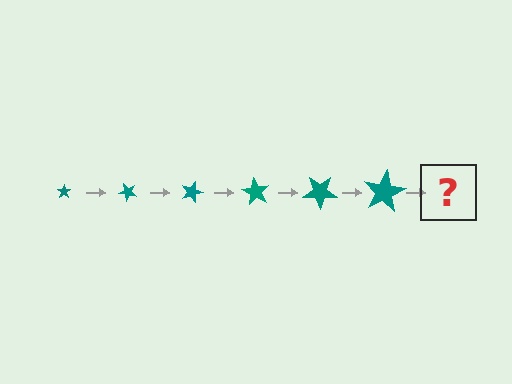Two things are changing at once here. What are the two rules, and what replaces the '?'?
The two rules are that the star grows larger each step and it rotates 45 degrees each step. The '?' should be a star, larger than the previous one and rotated 270 degrees from the start.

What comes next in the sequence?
The next element should be a star, larger than the previous one and rotated 270 degrees from the start.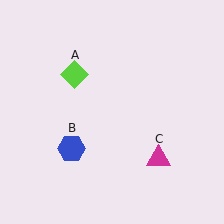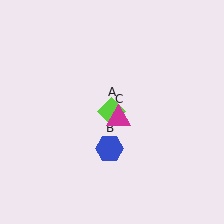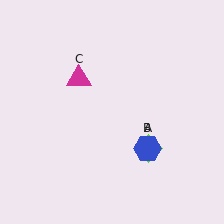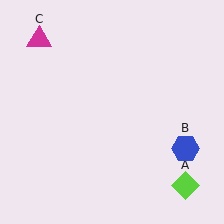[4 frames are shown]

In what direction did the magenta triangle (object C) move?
The magenta triangle (object C) moved up and to the left.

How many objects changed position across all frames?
3 objects changed position: lime diamond (object A), blue hexagon (object B), magenta triangle (object C).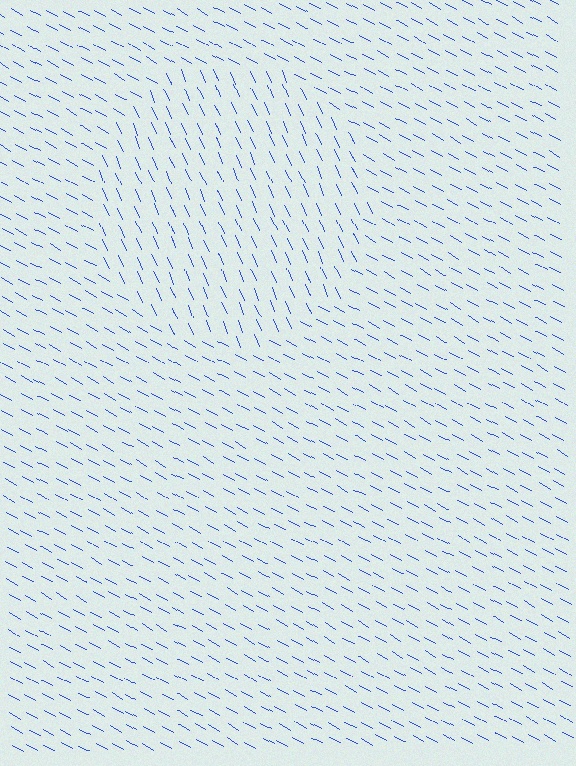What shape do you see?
I see a circle.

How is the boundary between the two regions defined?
The boundary is defined purely by a change in line orientation (approximately 37 degrees difference). All lines are the same color and thickness.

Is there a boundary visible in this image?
Yes, there is a texture boundary formed by a change in line orientation.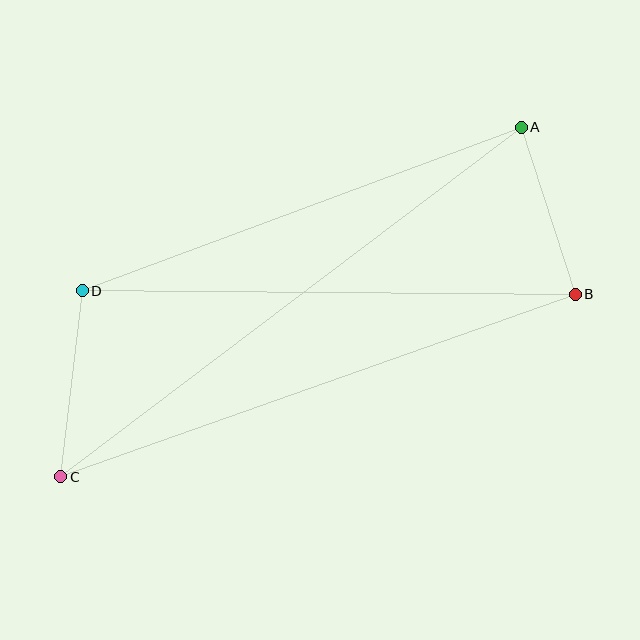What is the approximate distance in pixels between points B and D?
The distance between B and D is approximately 493 pixels.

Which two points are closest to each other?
Points A and B are closest to each other.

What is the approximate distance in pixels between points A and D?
The distance between A and D is approximately 468 pixels.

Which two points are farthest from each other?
Points A and C are farthest from each other.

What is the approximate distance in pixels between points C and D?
The distance between C and D is approximately 187 pixels.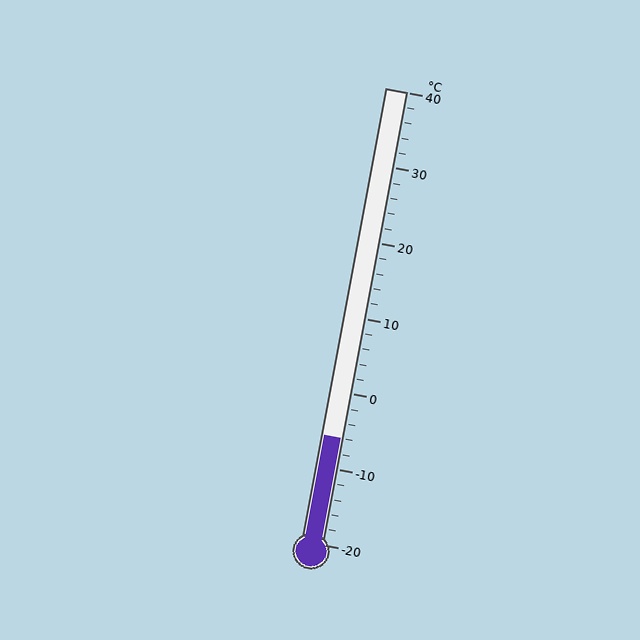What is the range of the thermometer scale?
The thermometer scale ranges from -20°C to 40°C.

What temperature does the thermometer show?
The thermometer shows approximately -6°C.